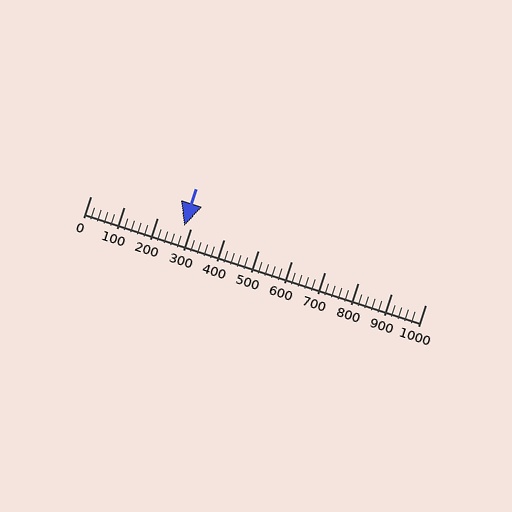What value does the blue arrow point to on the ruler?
The blue arrow points to approximately 280.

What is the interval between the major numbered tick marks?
The major tick marks are spaced 100 units apart.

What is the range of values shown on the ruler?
The ruler shows values from 0 to 1000.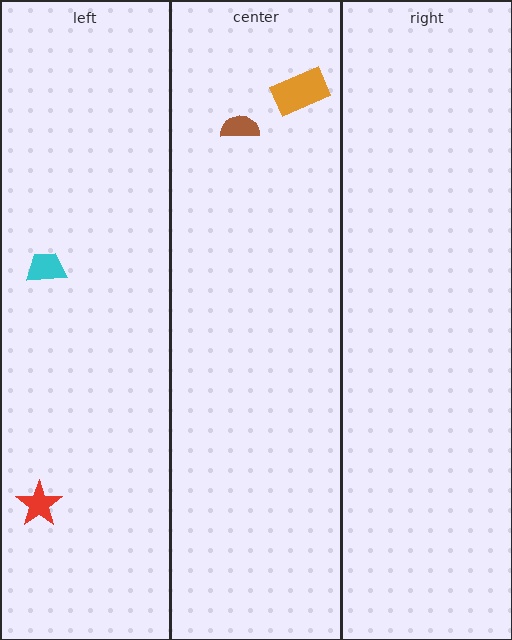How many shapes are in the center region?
2.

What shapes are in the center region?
The brown semicircle, the orange rectangle.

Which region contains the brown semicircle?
The center region.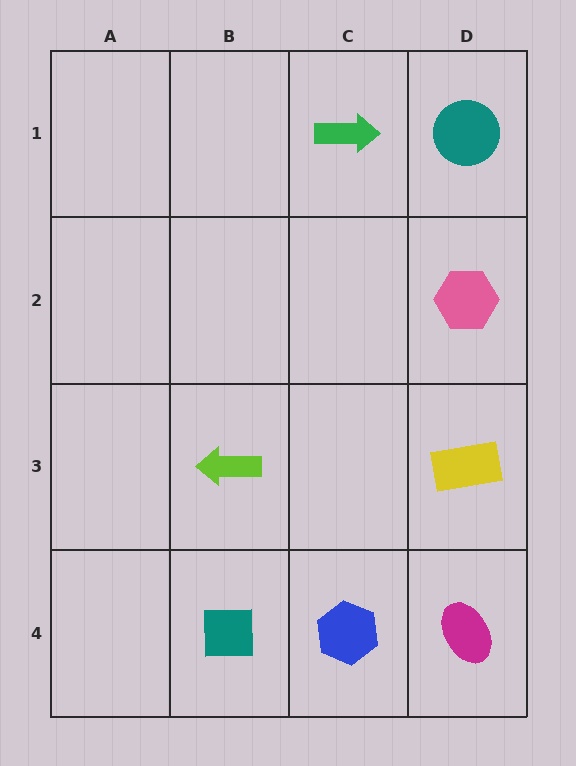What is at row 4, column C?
A blue hexagon.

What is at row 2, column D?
A pink hexagon.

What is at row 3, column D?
A yellow rectangle.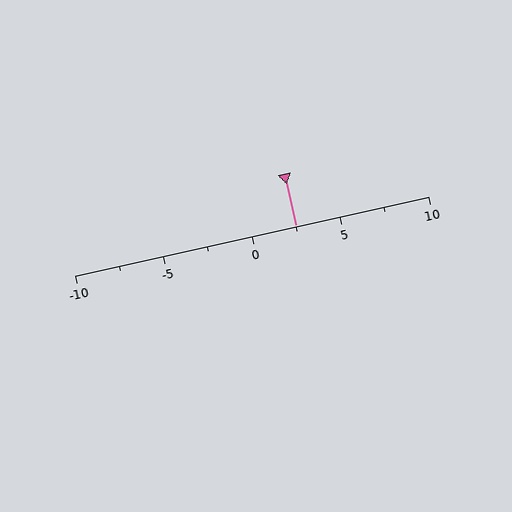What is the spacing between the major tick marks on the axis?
The major ticks are spaced 5 apart.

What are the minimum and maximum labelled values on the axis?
The axis runs from -10 to 10.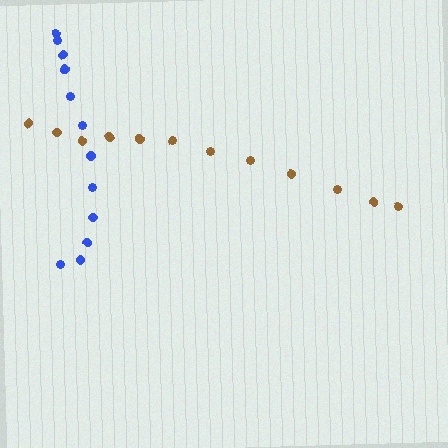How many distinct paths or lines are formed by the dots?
There are 2 distinct paths.